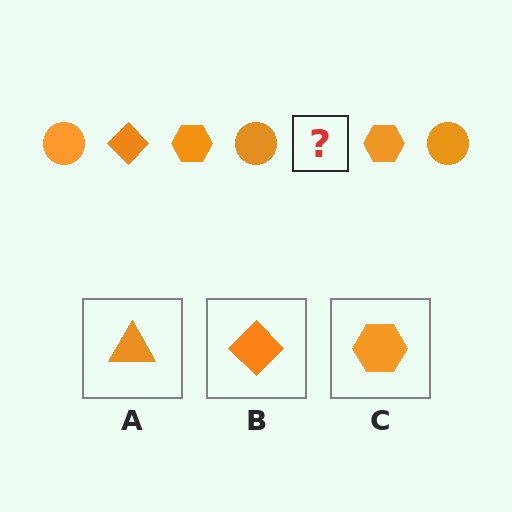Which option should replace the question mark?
Option B.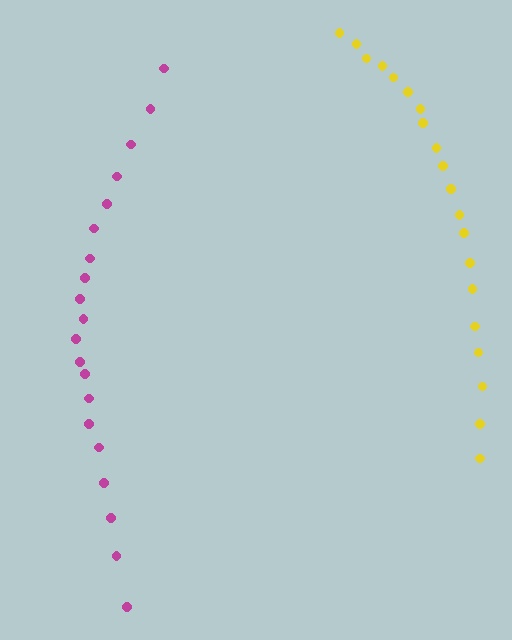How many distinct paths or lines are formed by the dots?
There are 2 distinct paths.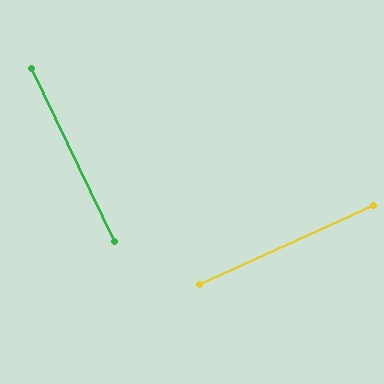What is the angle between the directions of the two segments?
Approximately 89 degrees.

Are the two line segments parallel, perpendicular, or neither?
Perpendicular — they meet at approximately 89°.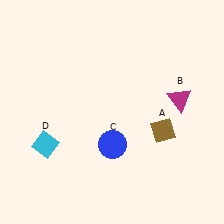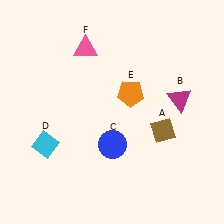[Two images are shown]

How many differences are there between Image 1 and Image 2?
There are 2 differences between the two images.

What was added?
An orange pentagon (E), a pink triangle (F) were added in Image 2.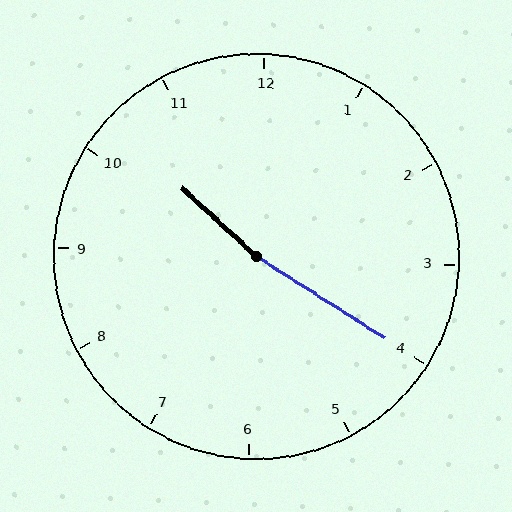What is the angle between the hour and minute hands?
Approximately 170 degrees.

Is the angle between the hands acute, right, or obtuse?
It is obtuse.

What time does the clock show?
10:20.